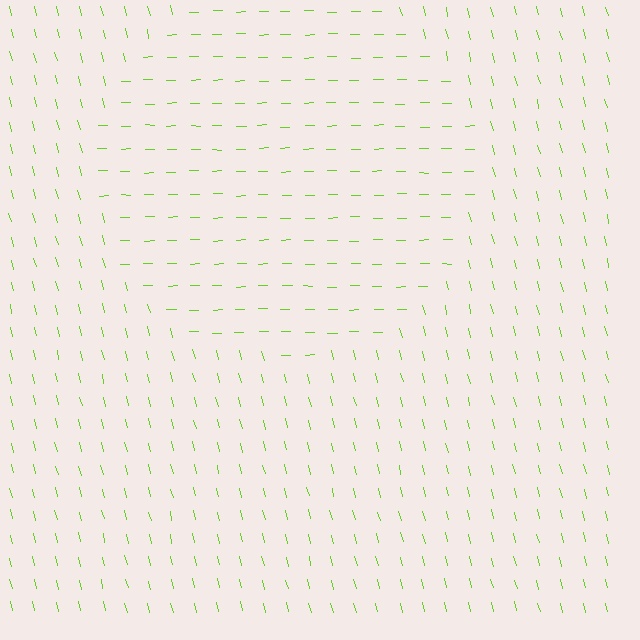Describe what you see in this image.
The image is filled with small lime line segments. A circle region in the image has lines oriented differently from the surrounding lines, creating a visible texture boundary.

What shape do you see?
I see a circle.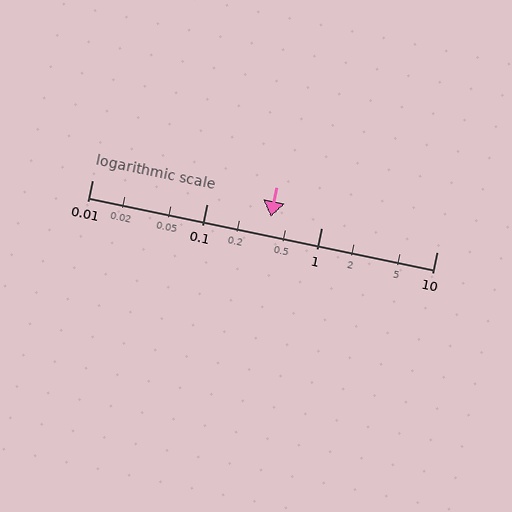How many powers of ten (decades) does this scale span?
The scale spans 3 decades, from 0.01 to 10.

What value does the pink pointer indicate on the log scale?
The pointer indicates approximately 0.36.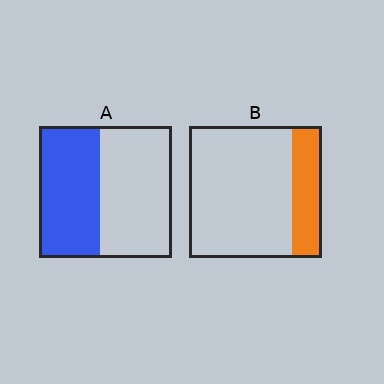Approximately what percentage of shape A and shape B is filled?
A is approximately 45% and B is approximately 25%.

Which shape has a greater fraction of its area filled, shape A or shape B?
Shape A.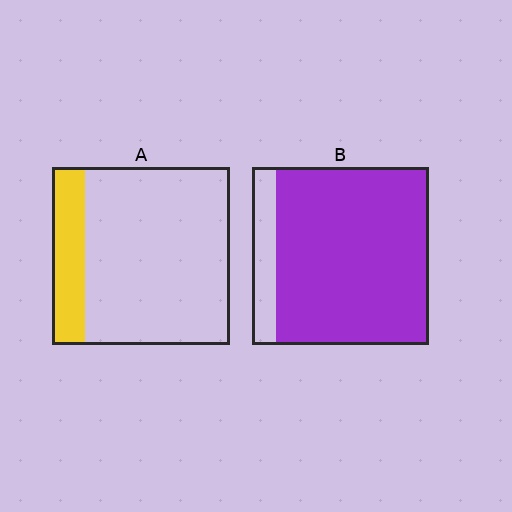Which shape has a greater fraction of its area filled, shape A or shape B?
Shape B.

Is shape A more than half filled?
No.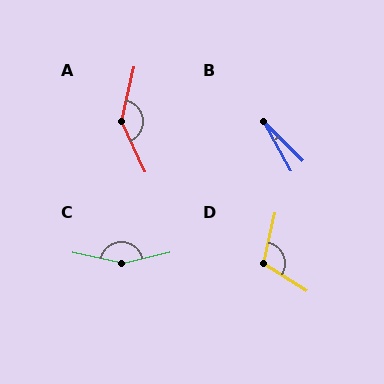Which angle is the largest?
C, at approximately 155 degrees.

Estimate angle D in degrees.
Approximately 109 degrees.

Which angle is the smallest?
B, at approximately 17 degrees.